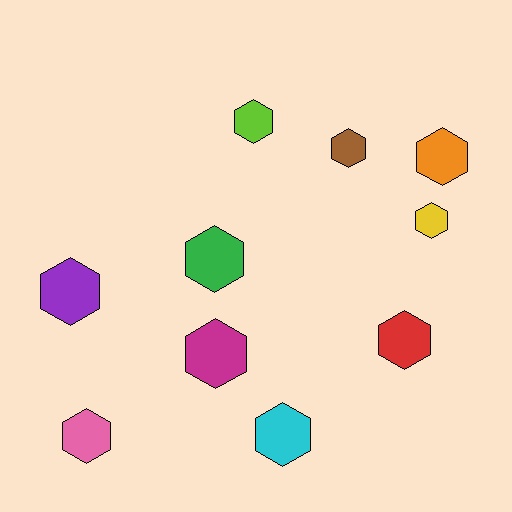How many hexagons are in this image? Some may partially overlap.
There are 10 hexagons.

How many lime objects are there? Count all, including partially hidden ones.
There is 1 lime object.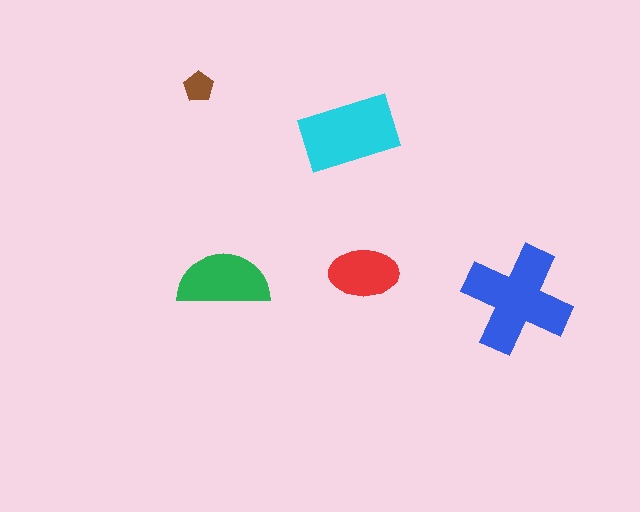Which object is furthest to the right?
The blue cross is rightmost.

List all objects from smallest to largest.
The brown pentagon, the red ellipse, the green semicircle, the cyan rectangle, the blue cross.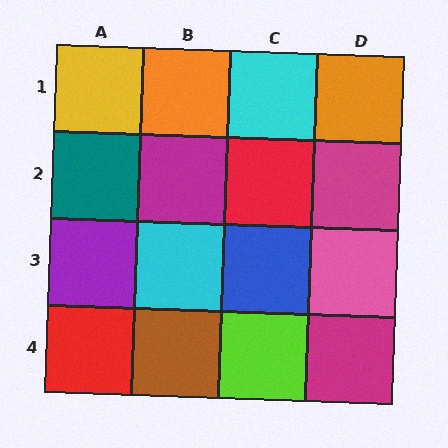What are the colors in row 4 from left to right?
Red, brown, lime, magenta.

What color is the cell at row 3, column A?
Purple.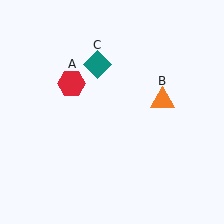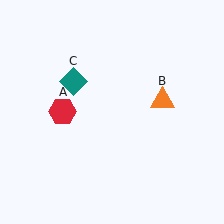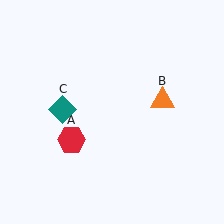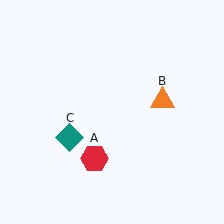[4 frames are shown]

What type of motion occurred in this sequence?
The red hexagon (object A), teal diamond (object C) rotated counterclockwise around the center of the scene.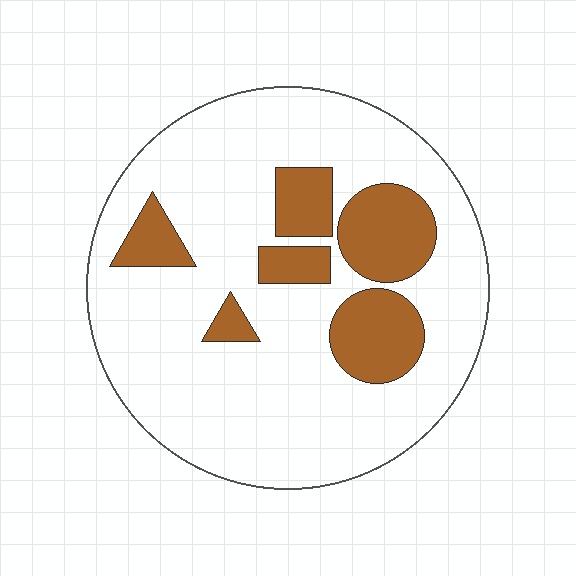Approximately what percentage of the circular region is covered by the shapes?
Approximately 20%.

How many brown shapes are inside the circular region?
6.